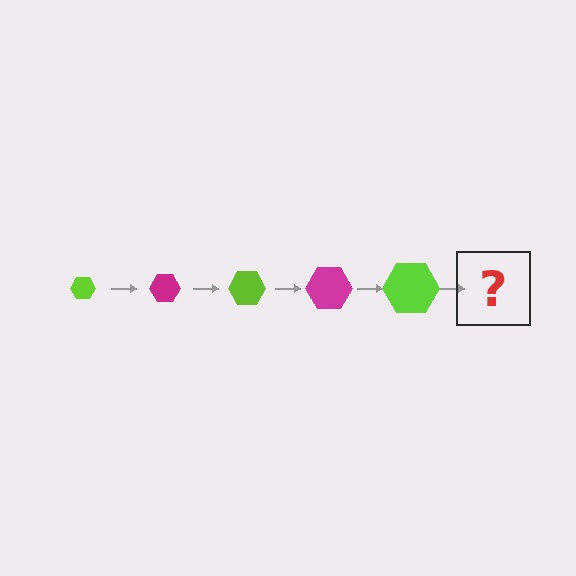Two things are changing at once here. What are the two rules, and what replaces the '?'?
The two rules are that the hexagon grows larger each step and the color cycles through lime and magenta. The '?' should be a magenta hexagon, larger than the previous one.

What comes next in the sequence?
The next element should be a magenta hexagon, larger than the previous one.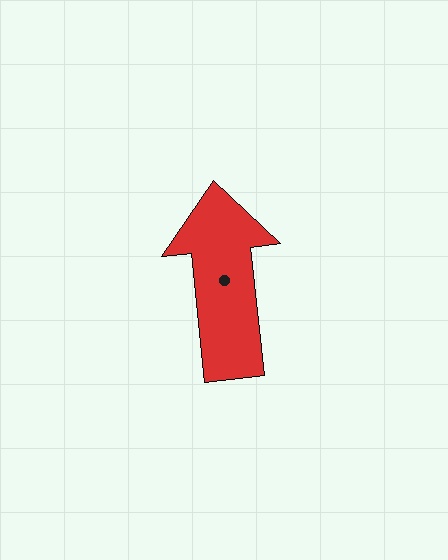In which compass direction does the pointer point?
North.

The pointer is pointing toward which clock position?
Roughly 12 o'clock.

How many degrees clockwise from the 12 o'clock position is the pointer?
Approximately 354 degrees.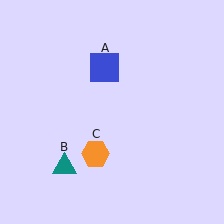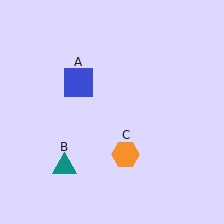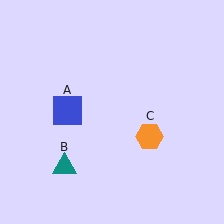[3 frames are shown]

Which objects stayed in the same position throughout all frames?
Teal triangle (object B) remained stationary.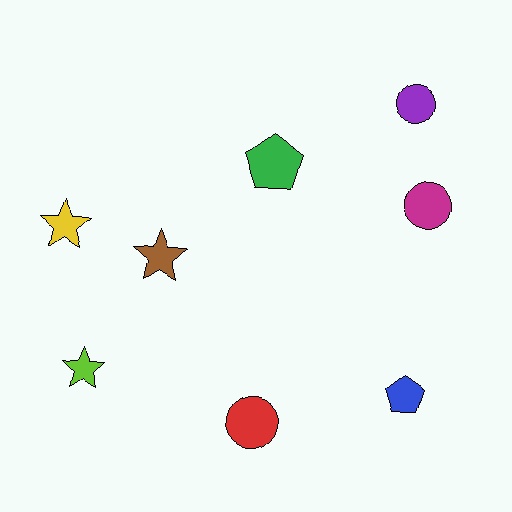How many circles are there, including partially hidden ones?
There are 3 circles.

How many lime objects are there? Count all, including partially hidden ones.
There is 1 lime object.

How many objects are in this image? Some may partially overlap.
There are 8 objects.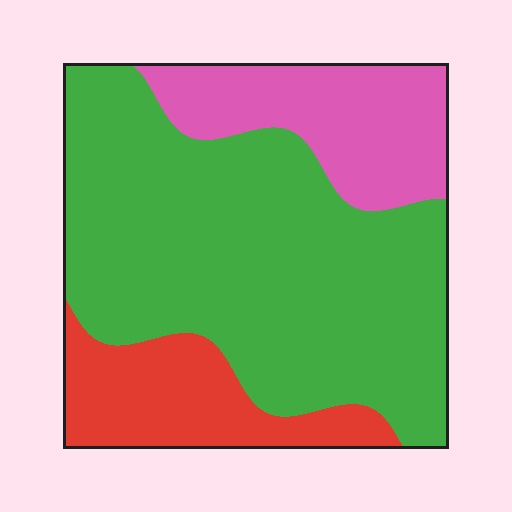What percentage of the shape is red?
Red takes up about one sixth (1/6) of the shape.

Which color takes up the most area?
Green, at roughly 65%.